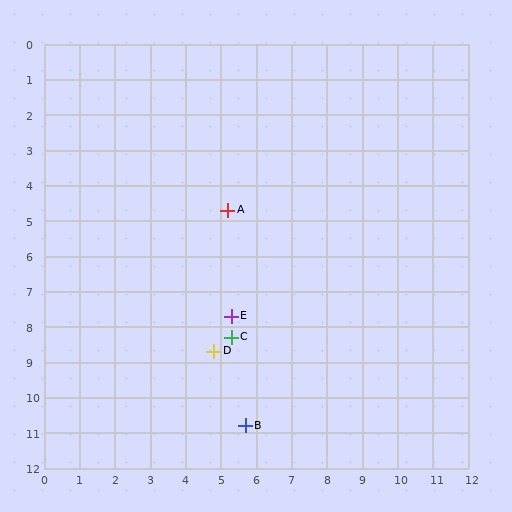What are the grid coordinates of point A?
Point A is at approximately (5.2, 4.7).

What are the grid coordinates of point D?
Point D is at approximately (4.8, 8.7).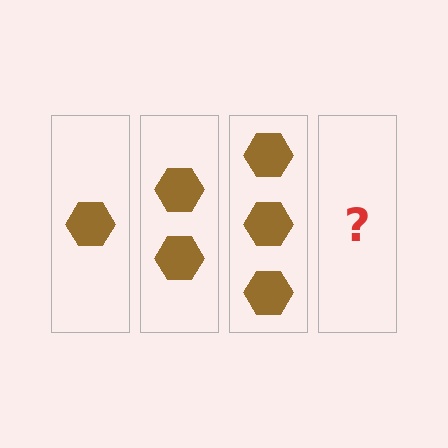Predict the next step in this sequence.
The next step is 4 hexagons.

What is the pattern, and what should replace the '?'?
The pattern is that each step adds one more hexagon. The '?' should be 4 hexagons.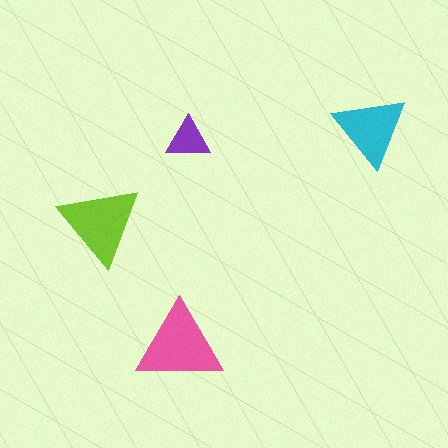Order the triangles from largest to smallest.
the pink one, the lime one, the cyan one, the purple one.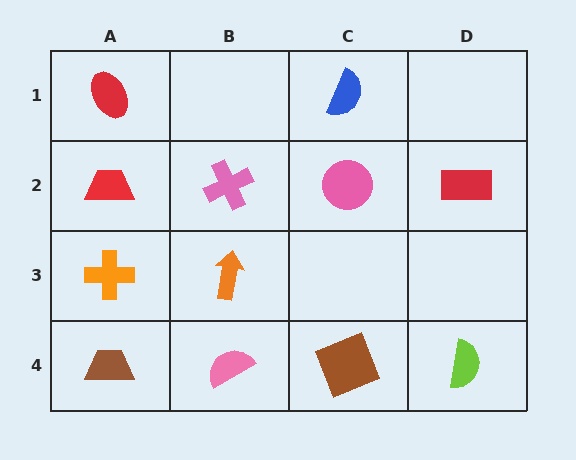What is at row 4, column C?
A brown square.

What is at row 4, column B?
A pink semicircle.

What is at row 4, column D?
A lime semicircle.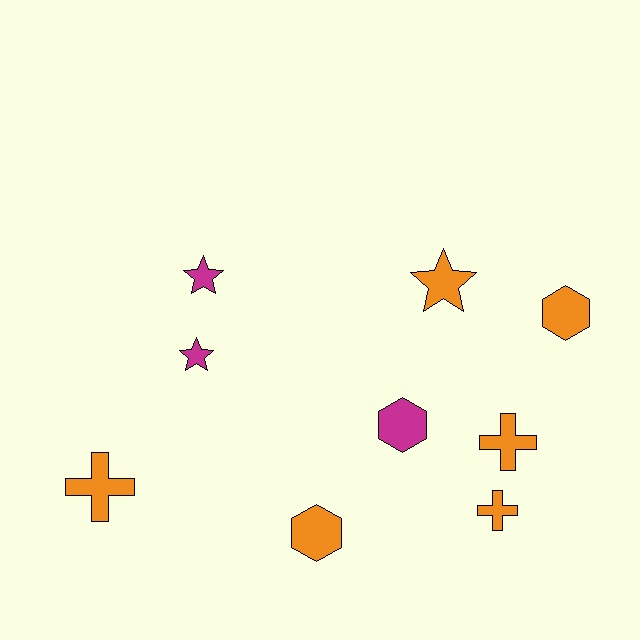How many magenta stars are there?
There are 2 magenta stars.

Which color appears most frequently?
Orange, with 6 objects.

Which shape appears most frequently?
Cross, with 3 objects.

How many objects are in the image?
There are 9 objects.